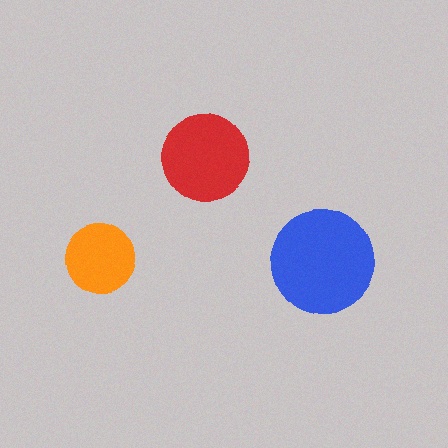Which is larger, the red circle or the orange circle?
The red one.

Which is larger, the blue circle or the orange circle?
The blue one.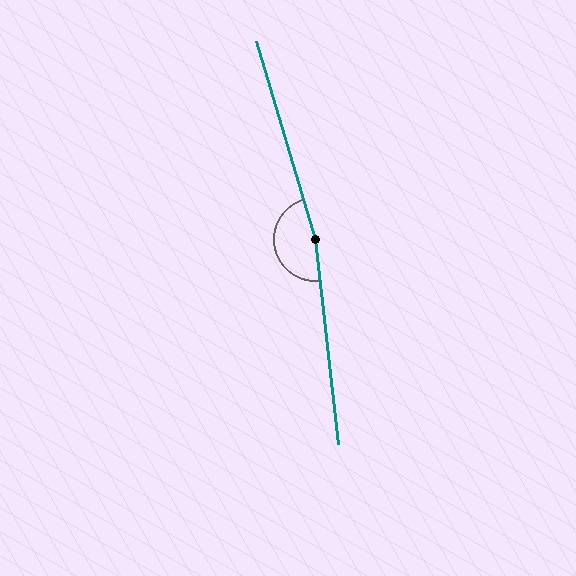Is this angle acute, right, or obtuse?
It is obtuse.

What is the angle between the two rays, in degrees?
Approximately 170 degrees.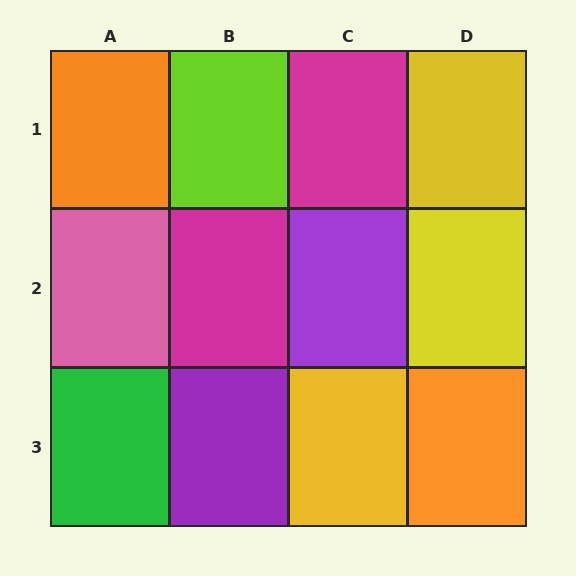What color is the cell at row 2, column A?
Pink.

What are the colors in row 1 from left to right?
Orange, lime, magenta, yellow.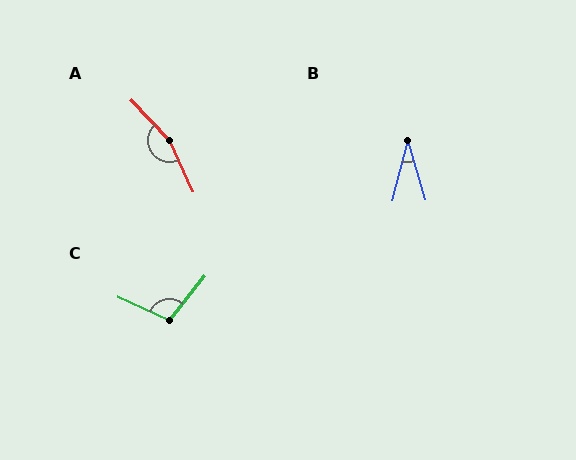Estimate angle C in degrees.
Approximately 104 degrees.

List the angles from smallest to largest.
B (30°), C (104°), A (161°).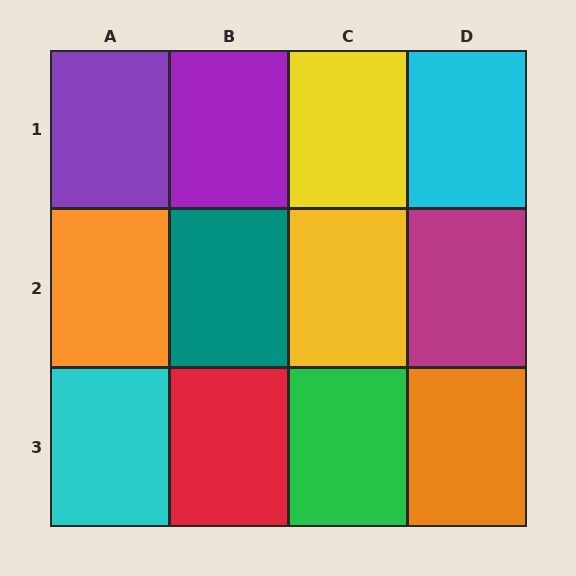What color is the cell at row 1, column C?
Yellow.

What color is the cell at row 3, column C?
Green.